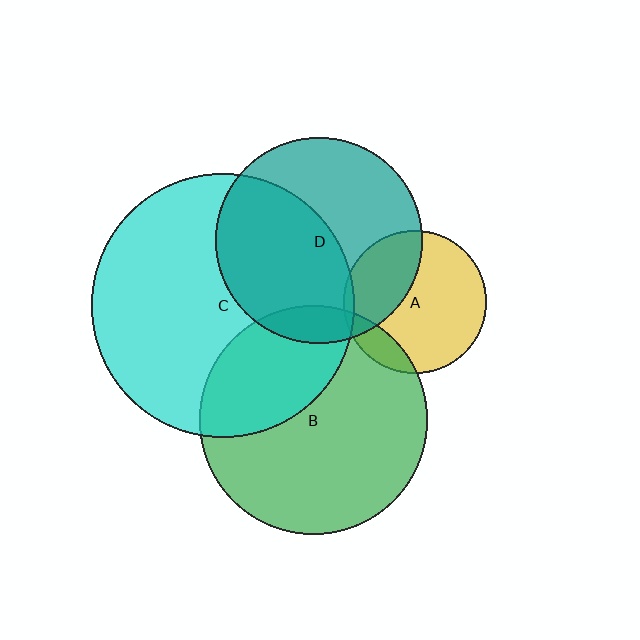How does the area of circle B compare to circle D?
Approximately 1.2 times.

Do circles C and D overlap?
Yes.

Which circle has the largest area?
Circle C (cyan).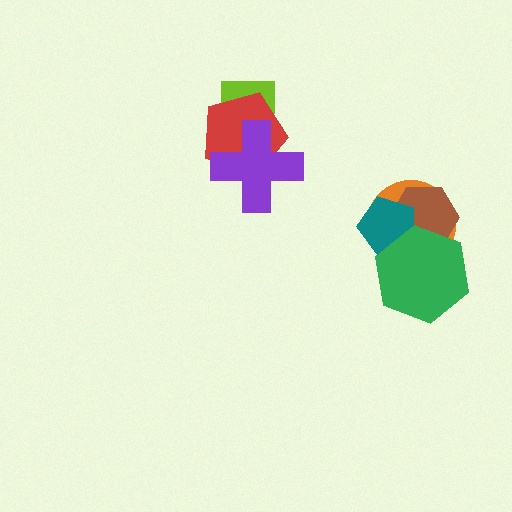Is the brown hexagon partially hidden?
Yes, it is partially covered by another shape.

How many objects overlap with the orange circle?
3 objects overlap with the orange circle.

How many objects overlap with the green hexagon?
3 objects overlap with the green hexagon.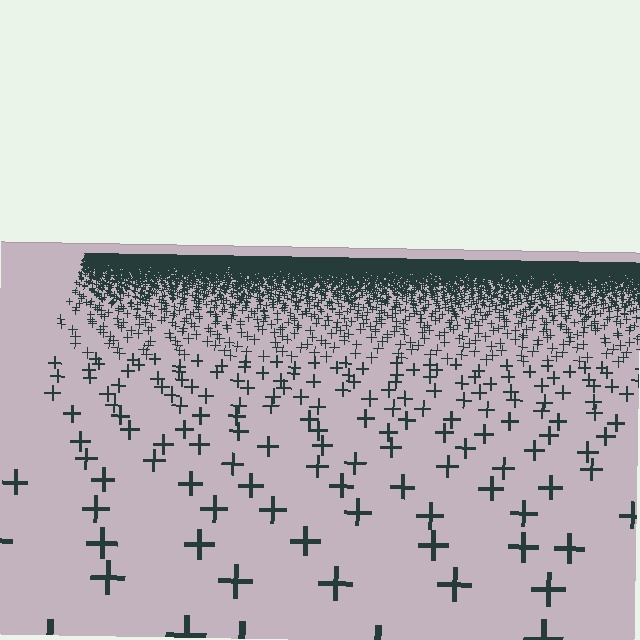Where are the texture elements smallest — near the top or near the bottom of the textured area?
Near the top.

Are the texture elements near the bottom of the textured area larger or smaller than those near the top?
Larger. Near the bottom, elements are closer to the viewer and appear at a bigger on-screen size.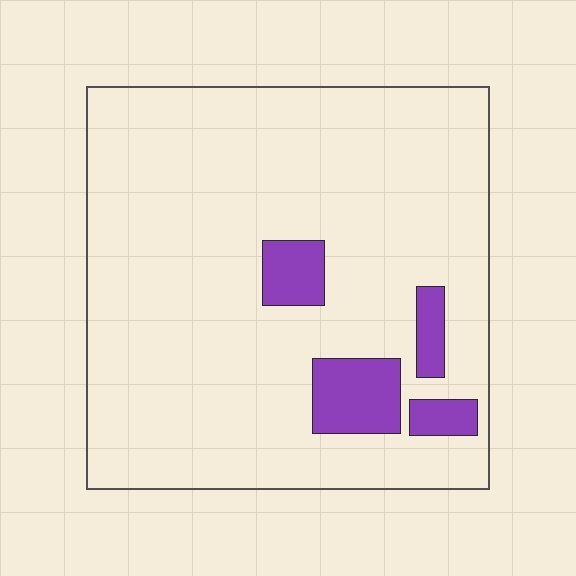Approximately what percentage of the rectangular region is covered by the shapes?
Approximately 10%.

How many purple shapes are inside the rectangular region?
4.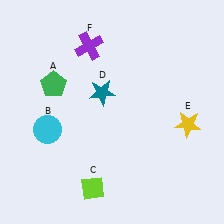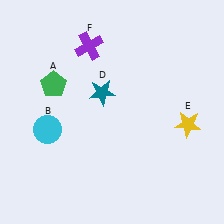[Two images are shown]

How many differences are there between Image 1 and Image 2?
There is 1 difference between the two images.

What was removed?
The lime diamond (C) was removed in Image 2.